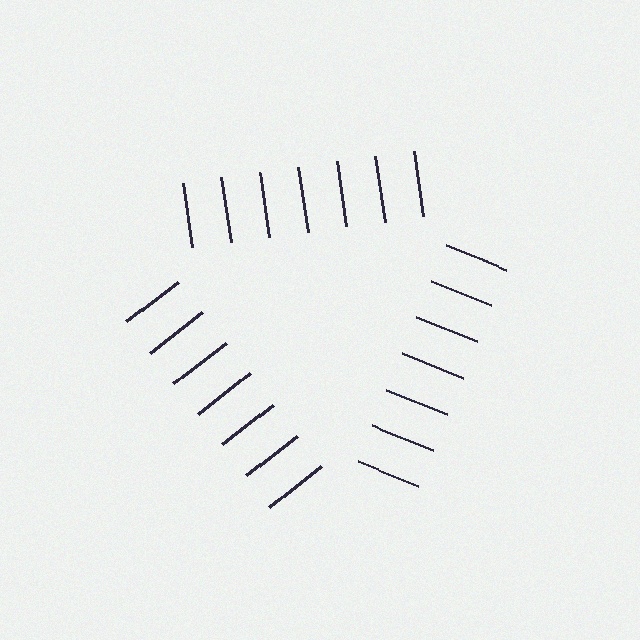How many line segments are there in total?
21 — 7 along each of the 3 edges.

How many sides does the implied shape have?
3 sides — the line-ends trace a triangle.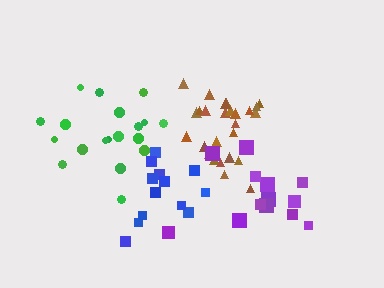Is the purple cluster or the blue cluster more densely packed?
Blue.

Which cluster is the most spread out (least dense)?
Purple.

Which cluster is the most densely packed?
Brown.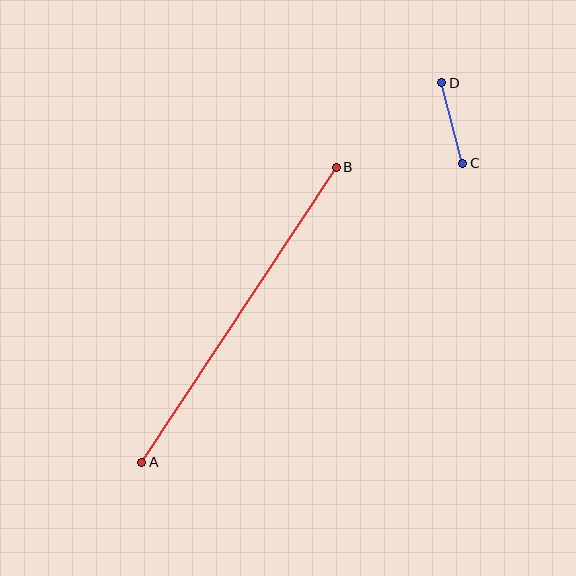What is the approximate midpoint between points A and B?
The midpoint is at approximately (239, 315) pixels.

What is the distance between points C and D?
The distance is approximately 83 pixels.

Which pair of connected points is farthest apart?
Points A and B are farthest apart.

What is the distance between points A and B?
The distance is approximately 353 pixels.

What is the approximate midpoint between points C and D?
The midpoint is at approximately (452, 123) pixels.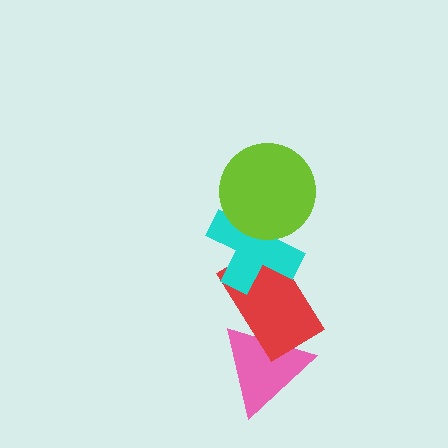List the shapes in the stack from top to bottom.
From top to bottom: the lime circle, the cyan cross, the red rectangle, the pink triangle.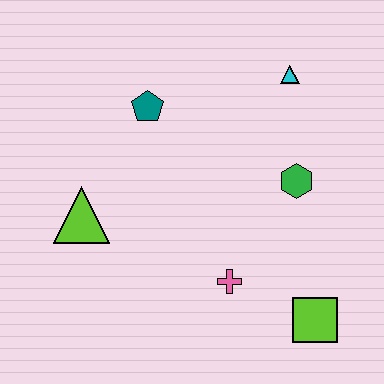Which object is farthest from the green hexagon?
The lime triangle is farthest from the green hexagon.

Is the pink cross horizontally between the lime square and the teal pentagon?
Yes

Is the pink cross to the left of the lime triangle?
No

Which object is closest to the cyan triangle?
The green hexagon is closest to the cyan triangle.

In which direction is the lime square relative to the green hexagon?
The lime square is below the green hexagon.